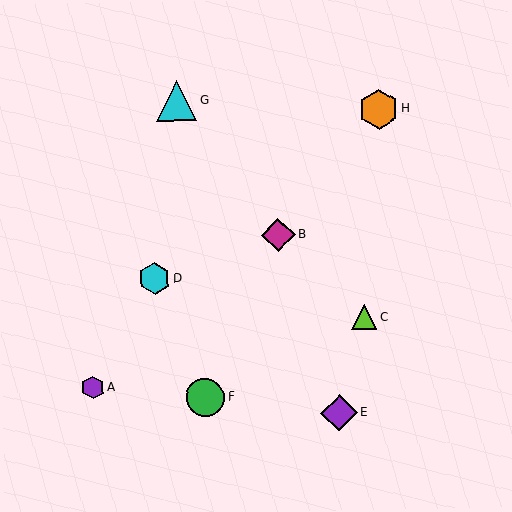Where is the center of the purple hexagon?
The center of the purple hexagon is at (93, 387).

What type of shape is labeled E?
Shape E is a purple diamond.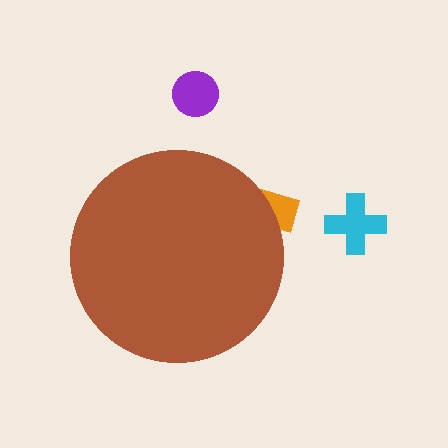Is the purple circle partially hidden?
No, the purple circle is fully visible.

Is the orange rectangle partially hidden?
Yes, the orange rectangle is partially hidden behind the brown circle.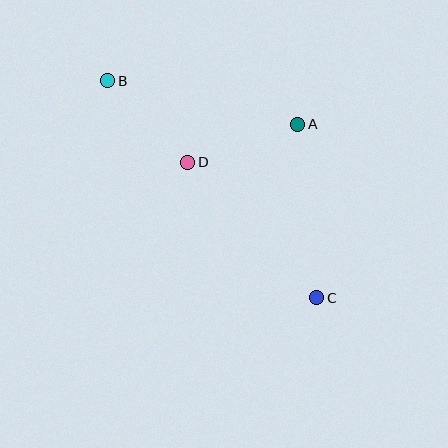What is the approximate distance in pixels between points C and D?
The distance between C and D is approximately 187 pixels.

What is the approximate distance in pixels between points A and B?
The distance between A and B is approximately 195 pixels.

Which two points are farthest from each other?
Points B and C are farthest from each other.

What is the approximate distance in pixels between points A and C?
The distance between A and C is approximately 174 pixels.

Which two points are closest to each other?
Points B and D are closest to each other.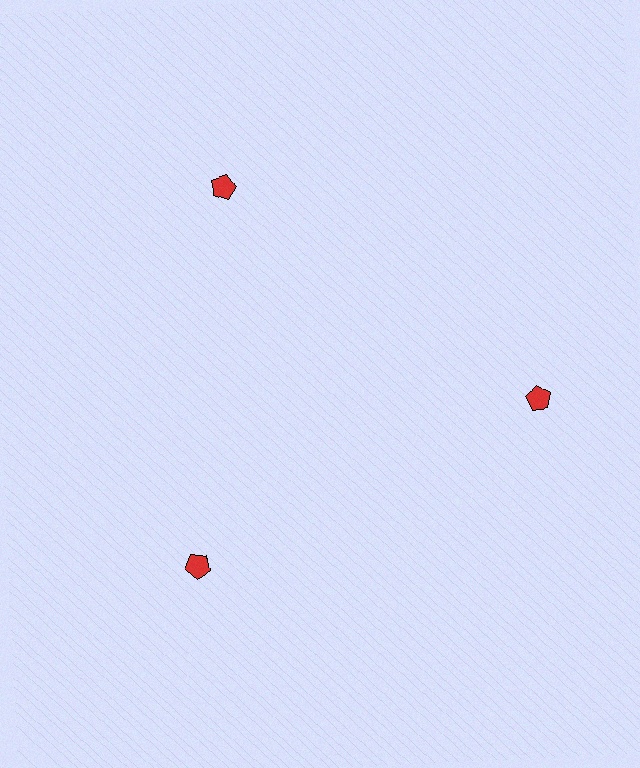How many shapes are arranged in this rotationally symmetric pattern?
There are 3 shapes, arranged in 3 groups of 1.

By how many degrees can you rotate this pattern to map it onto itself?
The pattern maps onto itself every 120 degrees of rotation.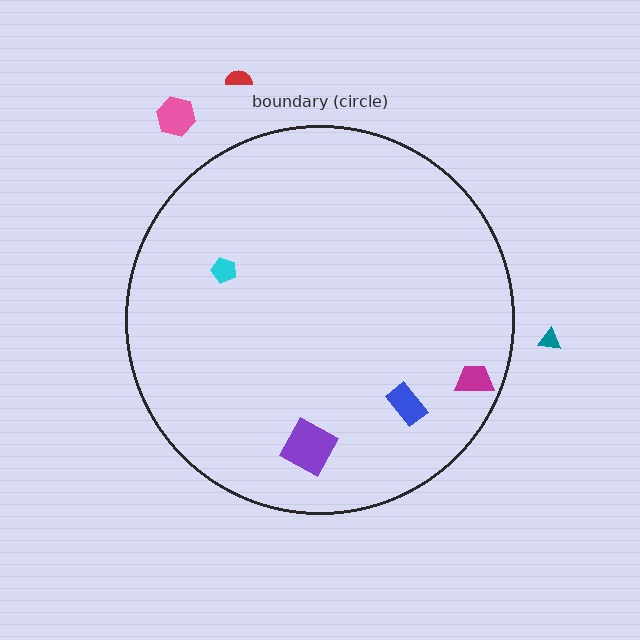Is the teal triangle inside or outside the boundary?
Outside.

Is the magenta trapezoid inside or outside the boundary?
Inside.